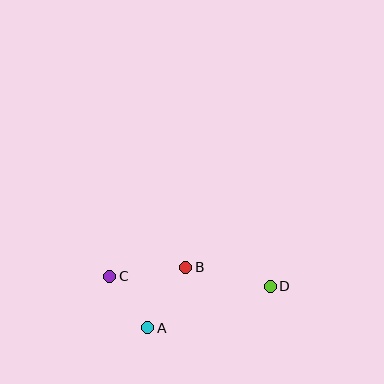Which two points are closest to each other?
Points A and C are closest to each other.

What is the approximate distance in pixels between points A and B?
The distance between A and B is approximately 71 pixels.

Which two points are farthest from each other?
Points C and D are farthest from each other.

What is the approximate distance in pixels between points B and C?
The distance between B and C is approximately 76 pixels.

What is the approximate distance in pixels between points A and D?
The distance between A and D is approximately 129 pixels.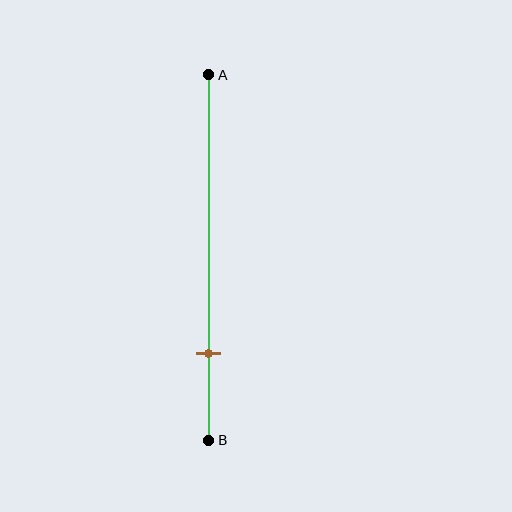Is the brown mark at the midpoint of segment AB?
No, the mark is at about 75% from A, not at the 50% midpoint.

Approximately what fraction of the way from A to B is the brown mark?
The brown mark is approximately 75% of the way from A to B.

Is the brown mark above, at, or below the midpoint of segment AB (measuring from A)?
The brown mark is below the midpoint of segment AB.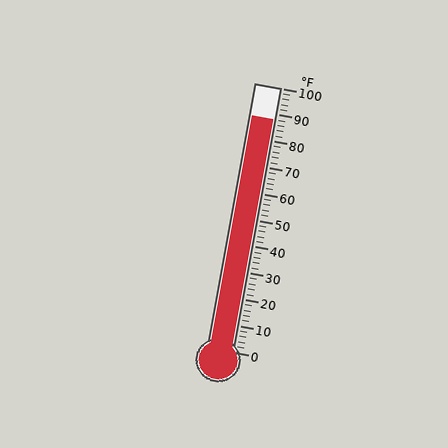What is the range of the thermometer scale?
The thermometer scale ranges from 0°F to 100°F.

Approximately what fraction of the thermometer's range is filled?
The thermometer is filled to approximately 90% of its range.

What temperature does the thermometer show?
The thermometer shows approximately 88°F.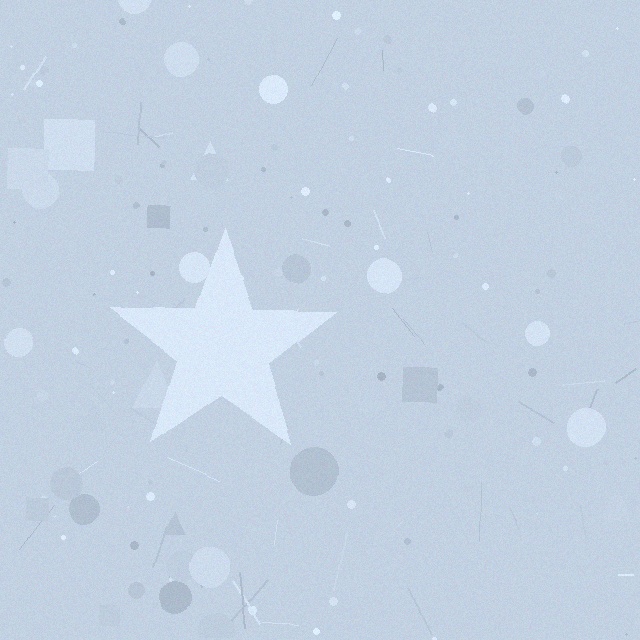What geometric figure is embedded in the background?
A star is embedded in the background.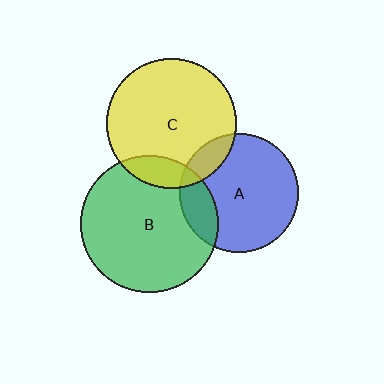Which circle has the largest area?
Circle B (green).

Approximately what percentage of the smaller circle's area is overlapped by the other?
Approximately 20%.